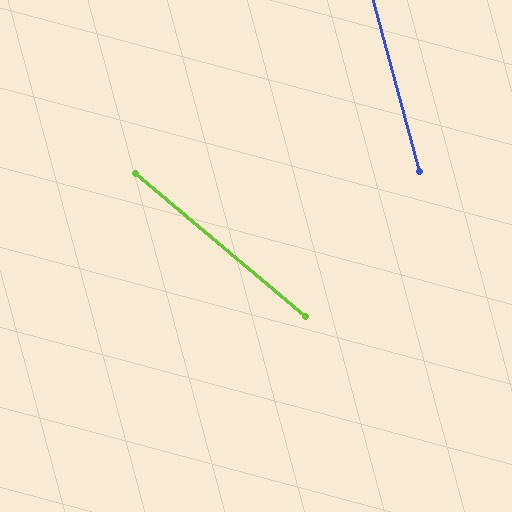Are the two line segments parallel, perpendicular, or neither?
Neither parallel nor perpendicular — they differ by about 35°.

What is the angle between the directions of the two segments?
Approximately 35 degrees.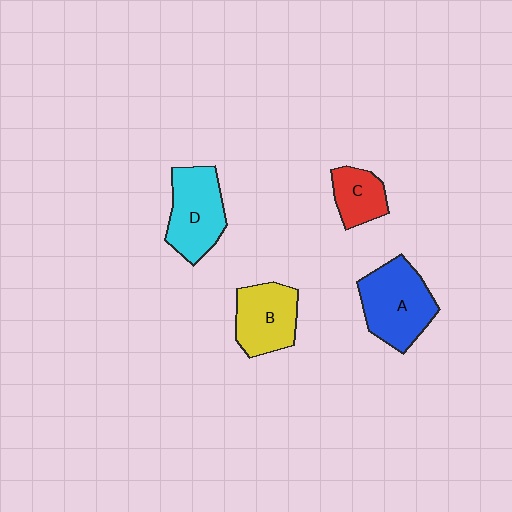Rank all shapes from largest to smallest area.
From largest to smallest: A (blue), D (cyan), B (yellow), C (red).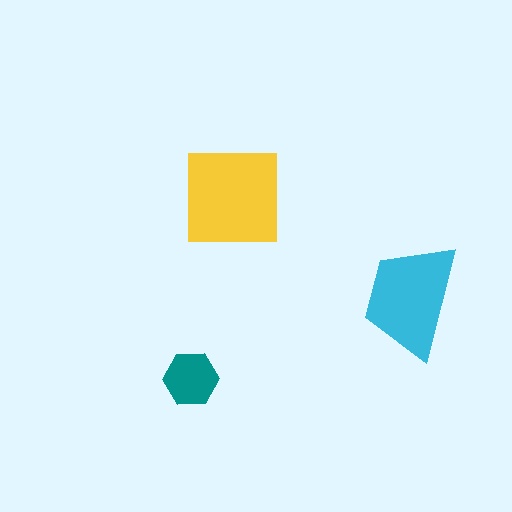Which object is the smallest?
The teal hexagon.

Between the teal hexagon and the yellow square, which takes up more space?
The yellow square.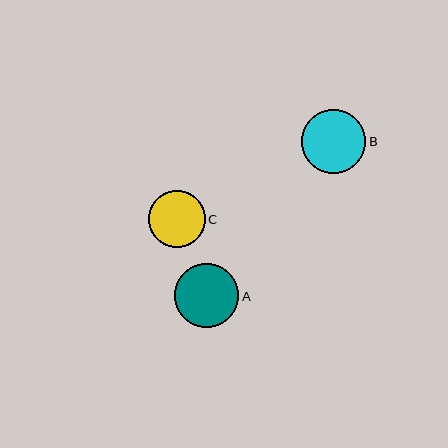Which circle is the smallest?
Circle C is the smallest with a size of approximately 57 pixels.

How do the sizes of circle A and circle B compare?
Circle A and circle B are approximately the same size.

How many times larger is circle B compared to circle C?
Circle B is approximately 1.1 times the size of circle C.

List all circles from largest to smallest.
From largest to smallest: A, B, C.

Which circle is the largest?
Circle A is the largest with a size of approximately 64 pixels.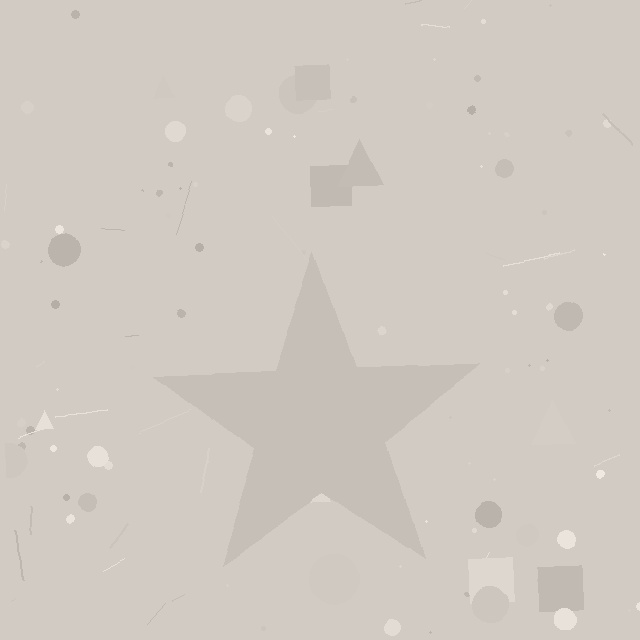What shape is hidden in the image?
A star is hidden in the image.